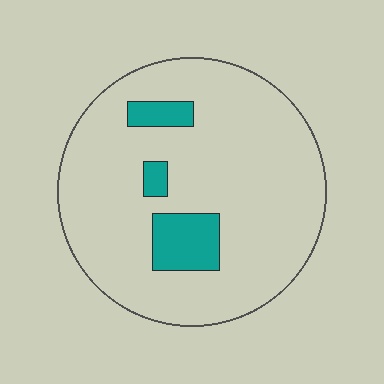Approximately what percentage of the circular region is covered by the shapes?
Approximately 10%.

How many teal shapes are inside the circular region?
3.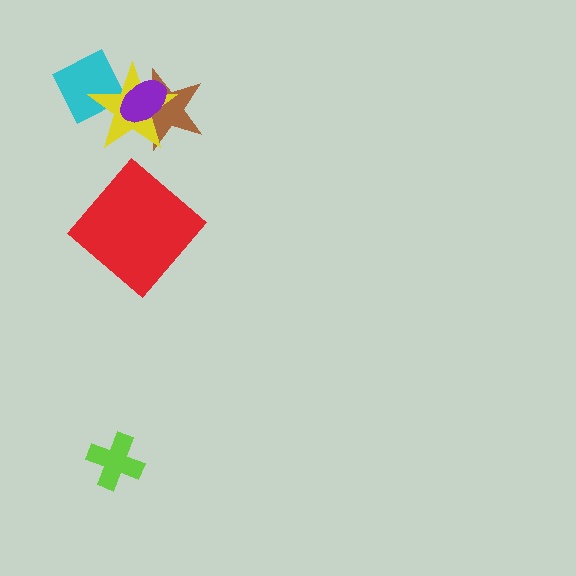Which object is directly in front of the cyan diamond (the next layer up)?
The yellow star is directly in front of the cyan diamond.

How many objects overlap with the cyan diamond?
2 objects overlap with the cyan diamond.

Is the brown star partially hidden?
Yes, it is partially covered by another shape.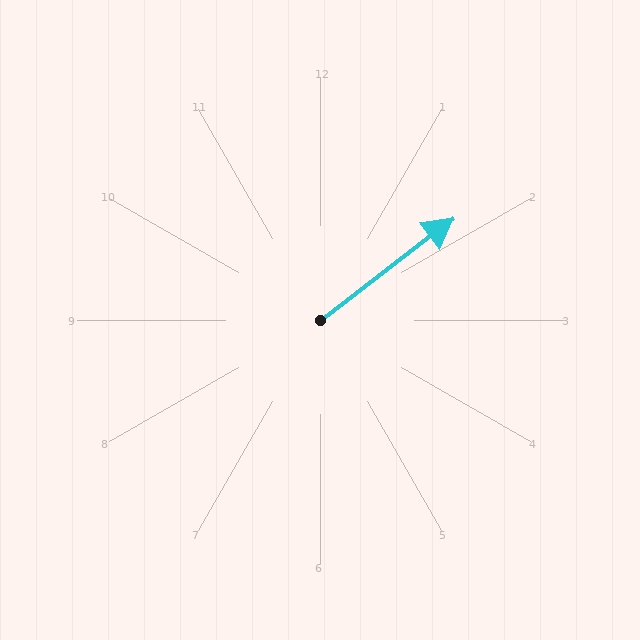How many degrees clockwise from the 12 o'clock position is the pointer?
Approximately 52 degrees.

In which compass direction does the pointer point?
Northeast.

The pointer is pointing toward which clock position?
Roughly 2 o'clock.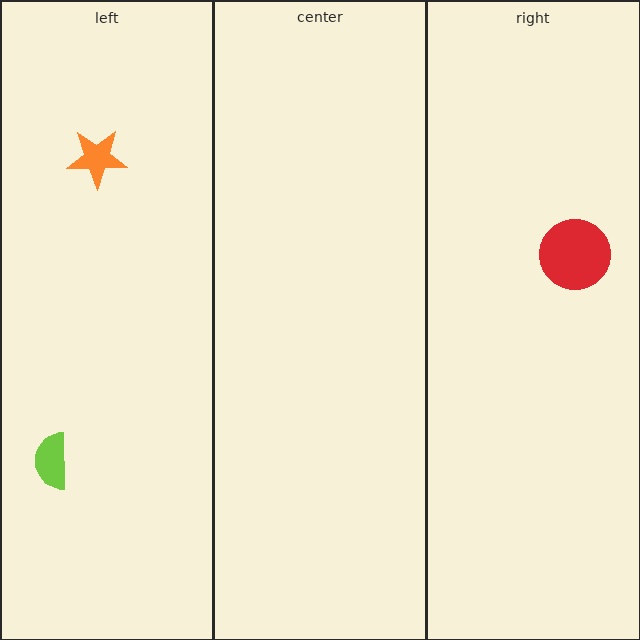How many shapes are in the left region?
2.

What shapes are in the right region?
The red circle.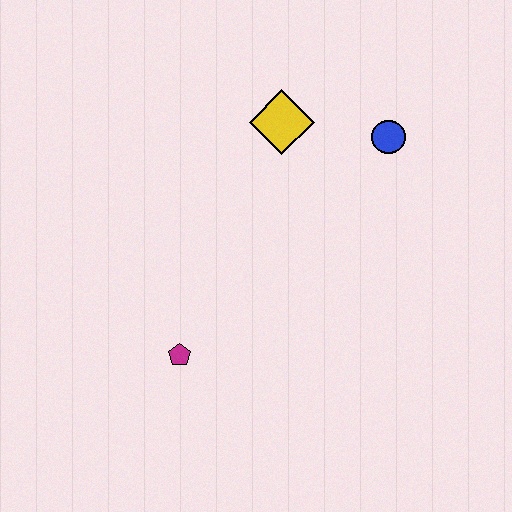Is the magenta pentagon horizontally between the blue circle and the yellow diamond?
No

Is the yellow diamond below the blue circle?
No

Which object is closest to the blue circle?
The yellow diamond is closest to the blue circle.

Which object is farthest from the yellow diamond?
The magenta pentagon is farthest from the yellow diamond.